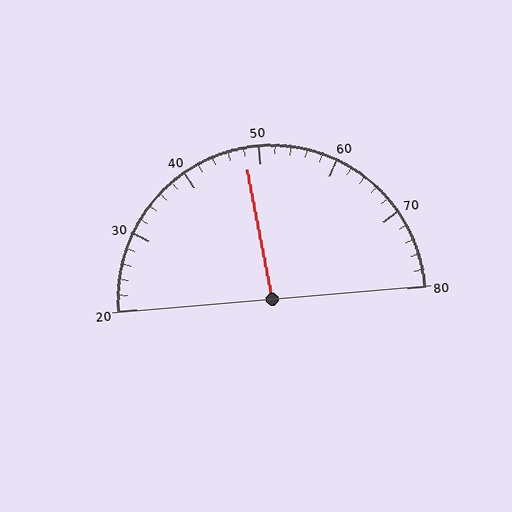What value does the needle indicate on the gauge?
The needle indicates approximately 48.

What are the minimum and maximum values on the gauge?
The gauge ranges from 20 to 80.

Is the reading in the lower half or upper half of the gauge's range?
The reading is in the lower half of the range (20 to 80).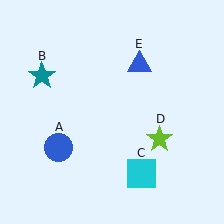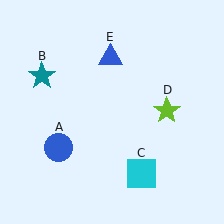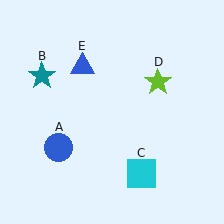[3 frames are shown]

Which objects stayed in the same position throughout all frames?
Blue circle (object A) and teal star (object B) and cyan square (object C) remained stationary.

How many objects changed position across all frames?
2 objects changed position: lime star (object D), blue triangle (object E).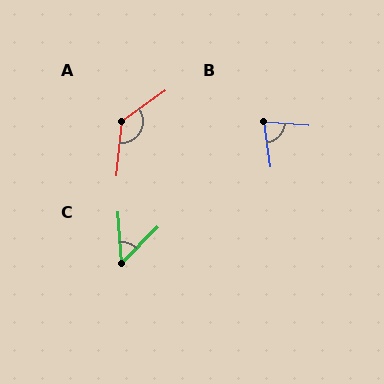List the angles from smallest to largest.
C (49°), B (77°), A (132°).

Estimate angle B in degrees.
Approximately 77 degrees.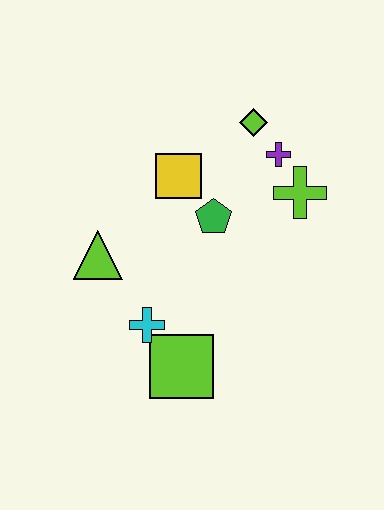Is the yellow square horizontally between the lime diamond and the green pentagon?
No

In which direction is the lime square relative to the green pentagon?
The lime square is below the green pentagon.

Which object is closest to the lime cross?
The purple cross is closest to the lime cross.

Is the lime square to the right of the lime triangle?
Yes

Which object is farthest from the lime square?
The lime diamond is farthest from the lime square.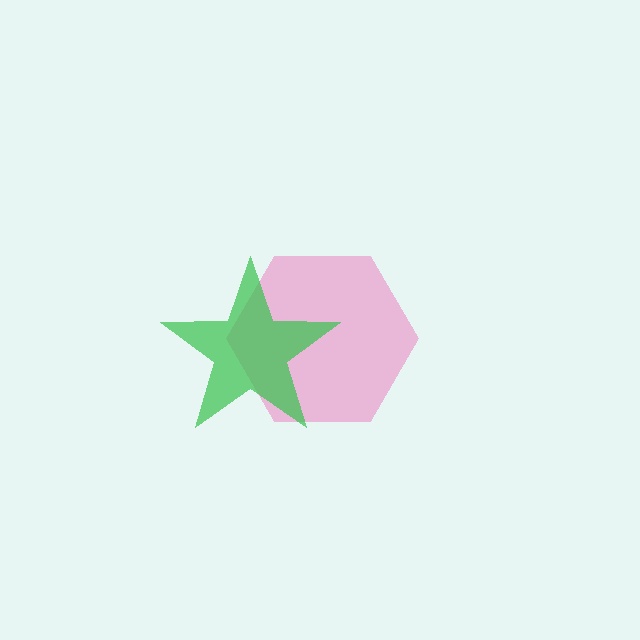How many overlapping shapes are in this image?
There are 2 overlapping shapes in the image.